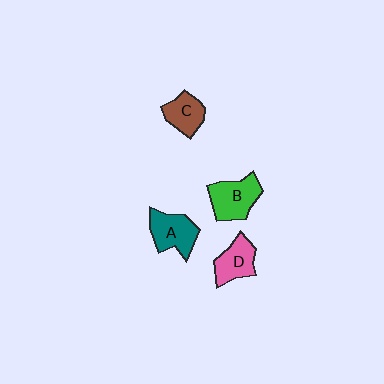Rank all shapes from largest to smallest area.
From largest to smallest: B (green), A (teal), D (pink), C (brown).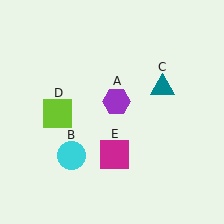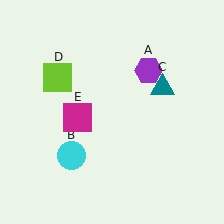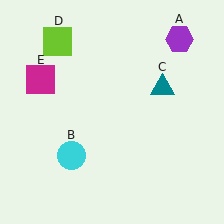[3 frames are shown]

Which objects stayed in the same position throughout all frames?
Cyan circle (object B) and teal triangle (object C) remained stationary.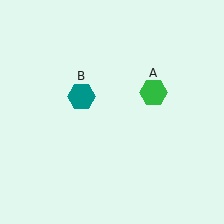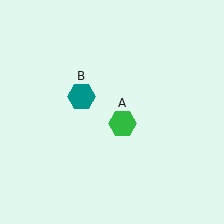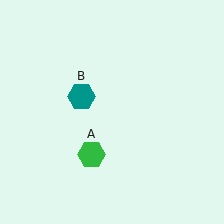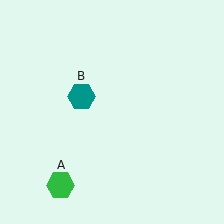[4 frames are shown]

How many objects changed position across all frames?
1 object changed position: green hexagon (object A).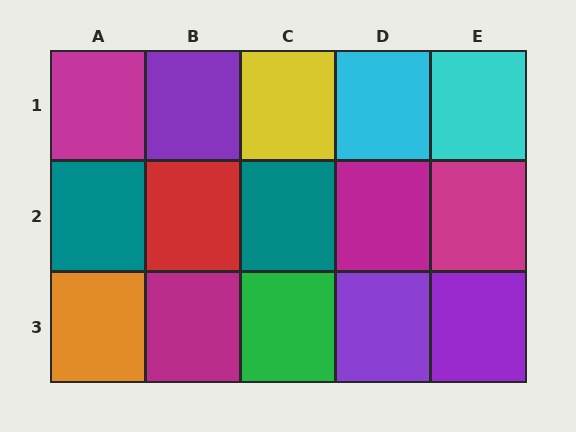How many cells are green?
1 cell is green.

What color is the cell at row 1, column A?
Magenta.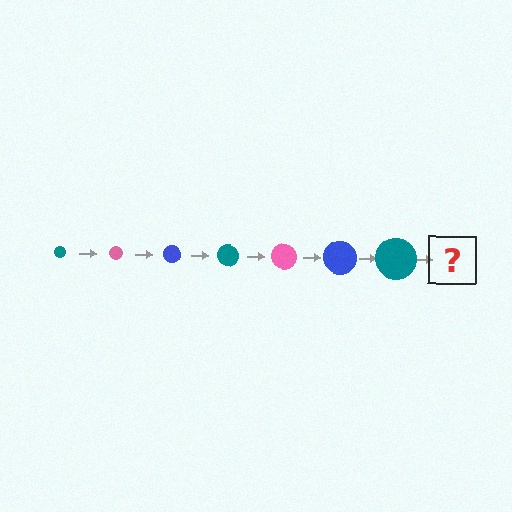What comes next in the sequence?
The next element should be a pink circle, larger than the previous one.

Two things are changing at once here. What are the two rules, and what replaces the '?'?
The two rules are that the circle grows larger each step and the color cycles through teal, pink, and blue. The '?' should be a pink circle, larger than the previous one.